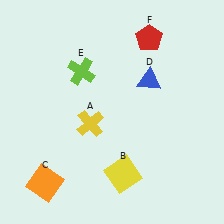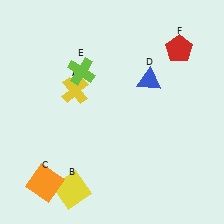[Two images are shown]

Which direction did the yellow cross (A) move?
The yellow cross (A) moved up.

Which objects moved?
The objects that moved are: the yellow cross (A), the yellow square (B), the red pentagon (F).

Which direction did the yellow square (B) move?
The yellow square (B) moved left.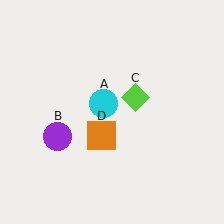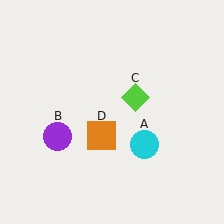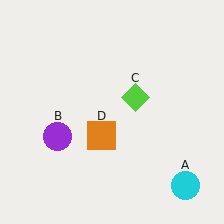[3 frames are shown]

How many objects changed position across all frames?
1 object changed position: cyan circle (object A).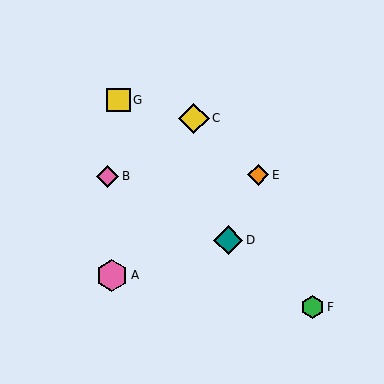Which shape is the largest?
The pink hexagon (labeled A) is the largest.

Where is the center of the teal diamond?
The center of the teal diamond is at (228, 240).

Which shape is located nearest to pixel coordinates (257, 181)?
The orange diamond (labeled E) at (258, 175) is nearest to that location.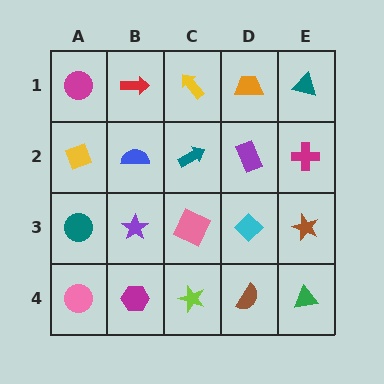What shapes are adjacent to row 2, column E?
A teal triangle (row 1, column E), a brown star (row 3, column E), a purple rectangle (row 2, column D).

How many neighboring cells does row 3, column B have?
4.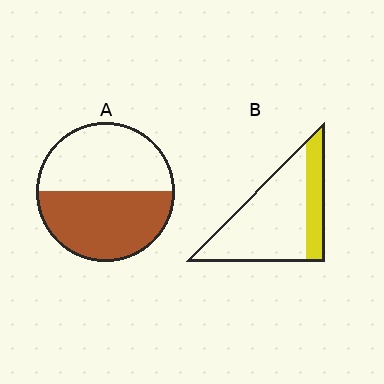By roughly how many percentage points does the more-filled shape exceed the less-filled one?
By roughly 25 percentage points (A over B).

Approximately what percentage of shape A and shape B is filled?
A is approximately 50% and B is approximately 25%.